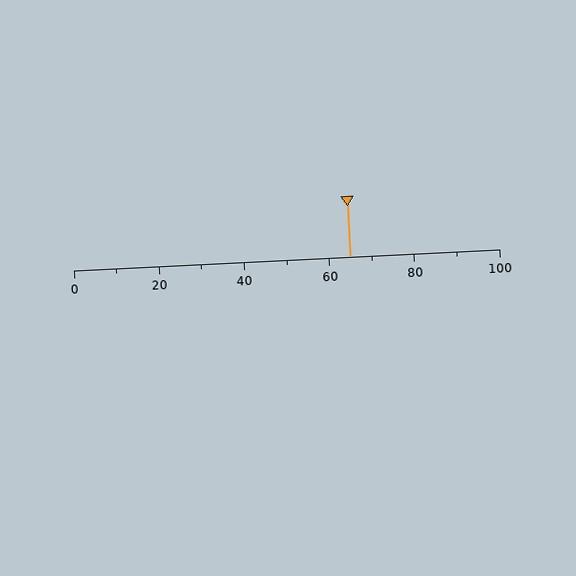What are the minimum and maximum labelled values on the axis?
The axis runs from 0 to 100.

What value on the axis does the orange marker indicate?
The marker indicates approximately 65.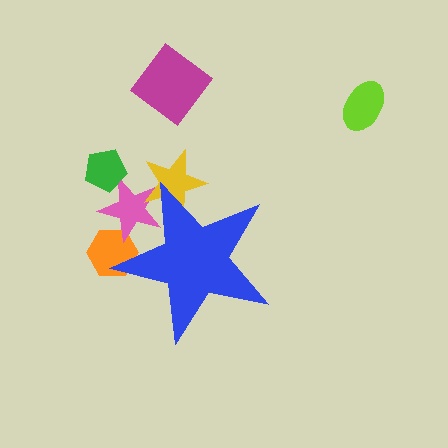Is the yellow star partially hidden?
Yes, the yellow star is partially hidden behind the blue star.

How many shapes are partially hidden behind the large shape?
3 shapes are partially hidden.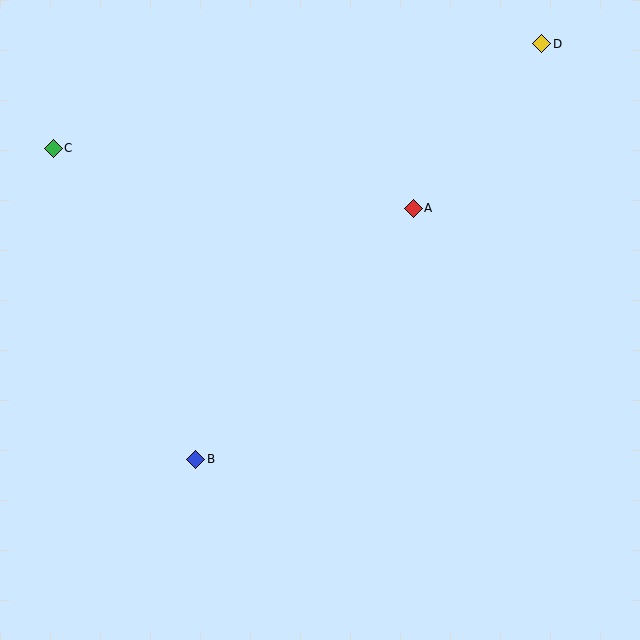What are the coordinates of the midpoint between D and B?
The midpoint between D and B is at (369, 251).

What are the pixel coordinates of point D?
Point D is at (542, 44).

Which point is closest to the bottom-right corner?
Point B is closest to the bottom-right corner.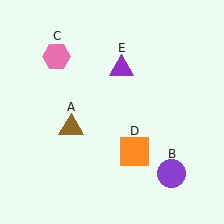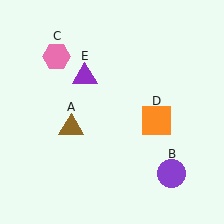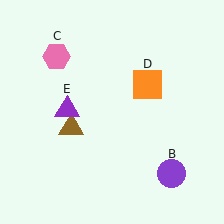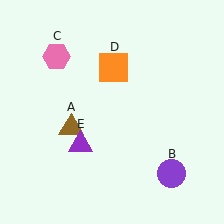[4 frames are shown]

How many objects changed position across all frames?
2 objects changed position: orange square (object D), purple triangle (object E).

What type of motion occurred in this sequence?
The orange square (object D), purple triangle (object E) rotated counterclockwise around the center of the scene.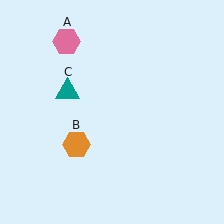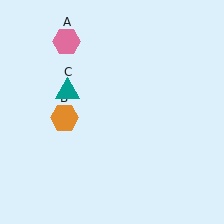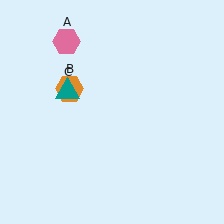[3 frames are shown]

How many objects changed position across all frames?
1 object changed position: orange hexagon (object B).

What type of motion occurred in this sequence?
The orange hexagon (object B) rotated clockwise around the center of the scene.